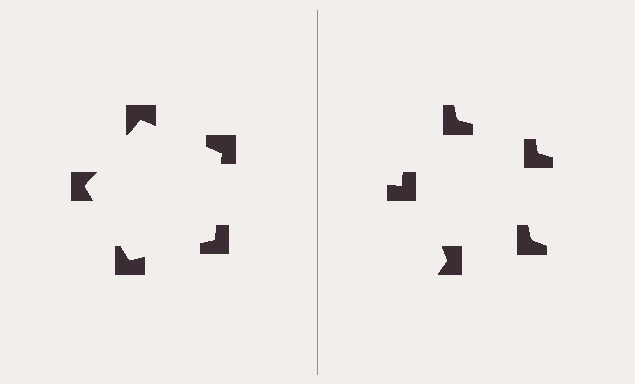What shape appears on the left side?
An illusory pentagon.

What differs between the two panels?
The notched squares are positioned identically on both sides; only the wedge orientations differ. On the left they align to a pentagon; on the right they are misaligned.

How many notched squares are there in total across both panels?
10 — 5 on each side.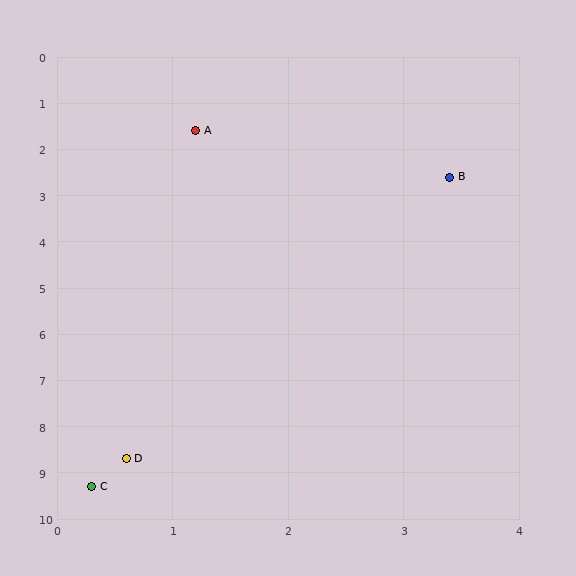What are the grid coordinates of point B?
Point B is at approximately (3.4, 2.6).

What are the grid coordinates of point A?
Point A is at approximately (1.2, 1.6).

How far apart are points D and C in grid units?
Points D and C are about 0.7 grid units apart.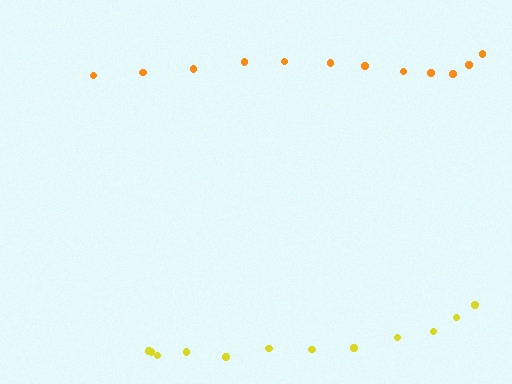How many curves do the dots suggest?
There are 2 distinct paths.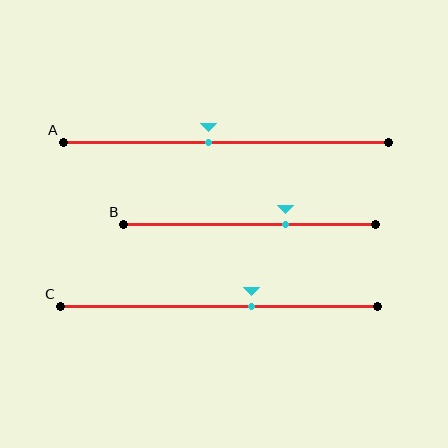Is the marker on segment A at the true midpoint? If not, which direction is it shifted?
No, the marker on segment A is shifted to the left by about 5% of the segment length.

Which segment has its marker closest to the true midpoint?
Segment A has its marker closest to the true midpoint.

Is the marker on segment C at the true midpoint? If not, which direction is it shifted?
No, the marker on segment C is shifted to the right by about 10% of the segment length.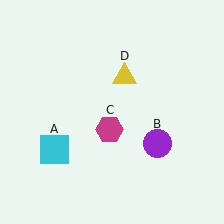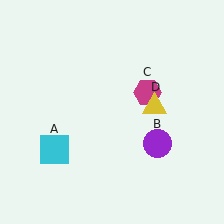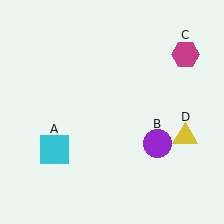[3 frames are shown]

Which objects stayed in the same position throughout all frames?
Cyan square (object A) and purple circle (object B) remained stationary.